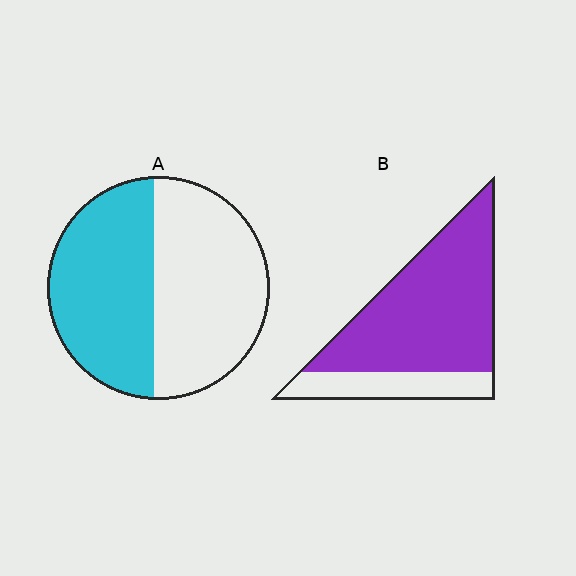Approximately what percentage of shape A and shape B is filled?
A is approximately 45% and B is approximately 75%.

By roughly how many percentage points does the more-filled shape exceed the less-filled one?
By roughly 30 percentage points (B over A).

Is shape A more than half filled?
Roughly half.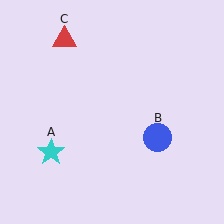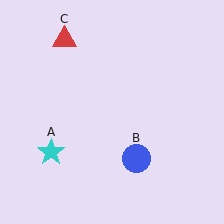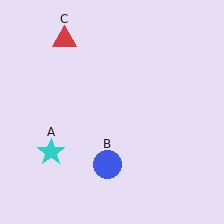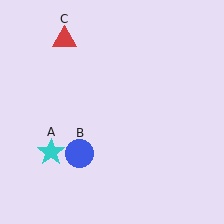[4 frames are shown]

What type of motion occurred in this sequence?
The blue circle (object B) rotated clockwise around the center of the scene.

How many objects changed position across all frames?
1 object changed position: blue circle (object B).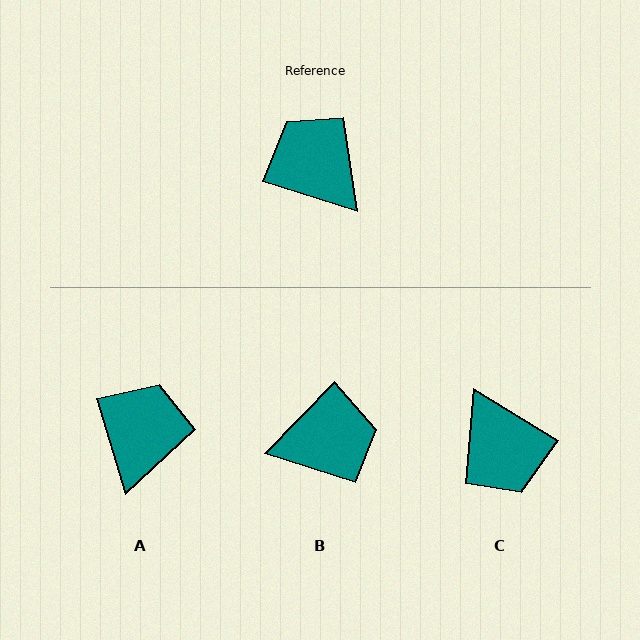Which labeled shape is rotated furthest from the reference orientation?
C, about 167 degrees away.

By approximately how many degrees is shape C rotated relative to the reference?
Approximately 167 degrees counter-clockwise.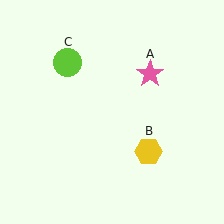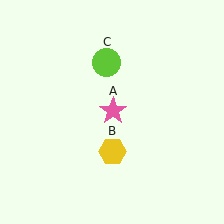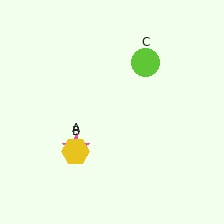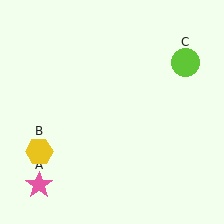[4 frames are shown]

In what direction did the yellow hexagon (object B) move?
The yellow hexagon (object B) moved left.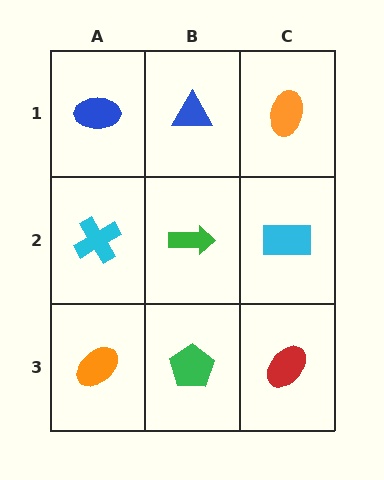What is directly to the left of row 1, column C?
A blue triangle.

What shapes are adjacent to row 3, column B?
A green arrow (row 2, column B), an orange ellipse (row 3, column A), a red ellipse (row 3, column C).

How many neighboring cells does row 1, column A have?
2.